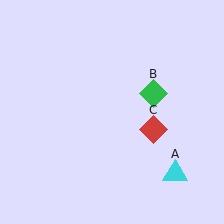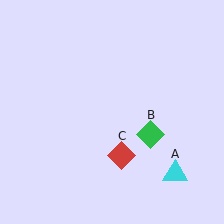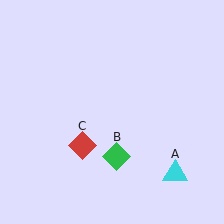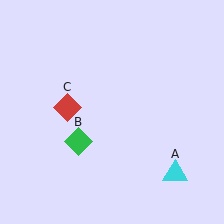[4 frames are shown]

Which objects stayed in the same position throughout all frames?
Cyan triangle (object A) remained stationary.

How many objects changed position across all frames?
2 objects changed position: green diamond (object B), red diamond (object C).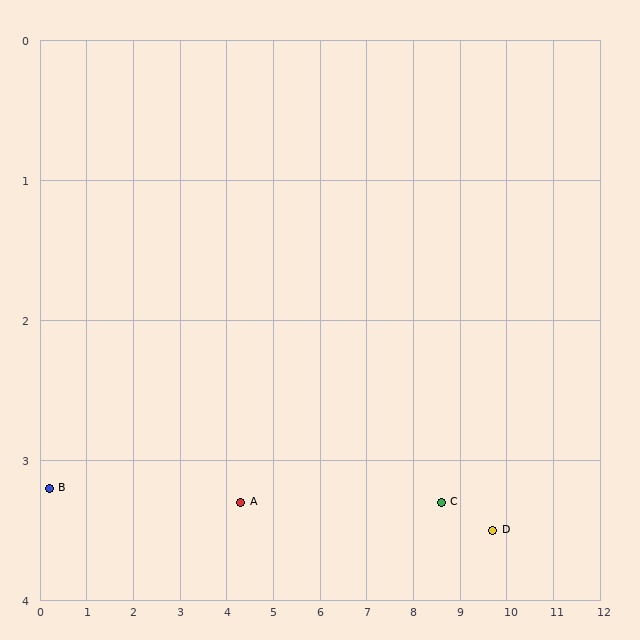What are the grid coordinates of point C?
Point C is at approximately (8.6, 3.3).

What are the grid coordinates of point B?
Point B is at approximately (0.2, 3.2).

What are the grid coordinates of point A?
Point A is at approximately (4.3, 3.3).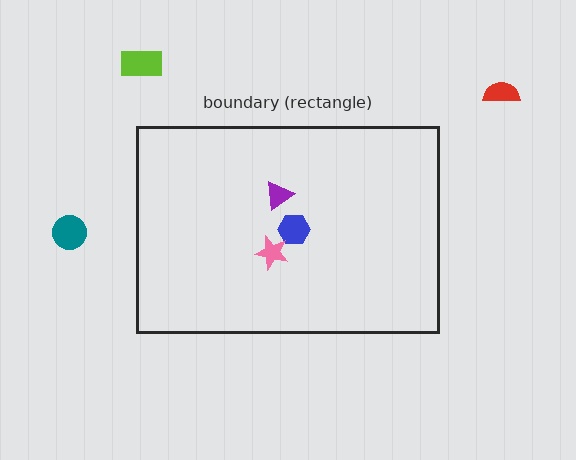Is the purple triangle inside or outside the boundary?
Inside.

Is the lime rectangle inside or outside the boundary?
Outside.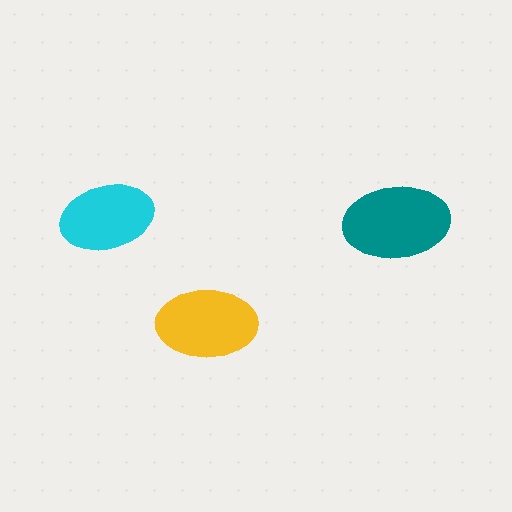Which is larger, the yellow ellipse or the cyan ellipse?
The yellow one.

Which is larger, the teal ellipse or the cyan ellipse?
The teal one.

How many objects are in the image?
There are 3 objects in the image.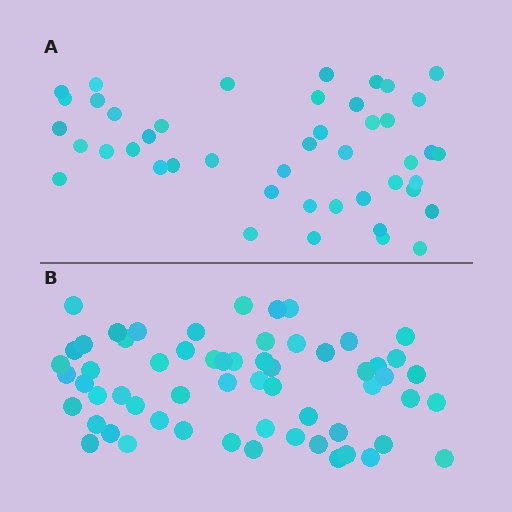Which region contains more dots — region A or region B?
Region B (the bottom region) has more dots.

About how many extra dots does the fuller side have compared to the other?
Region B has approximately 15 more dots than region A.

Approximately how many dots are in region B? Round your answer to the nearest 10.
About 60 dots.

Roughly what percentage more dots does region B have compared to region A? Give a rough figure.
About 35% more.